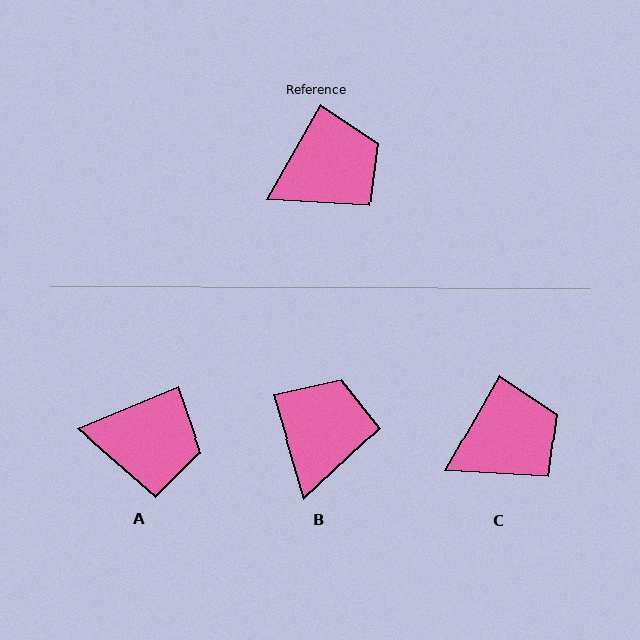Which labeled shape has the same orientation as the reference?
C.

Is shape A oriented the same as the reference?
No, it is off by about 38 degrees.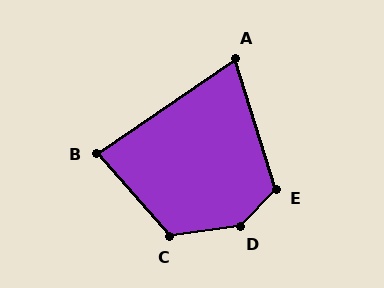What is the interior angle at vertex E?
Approximately 119 degrees (obtuse).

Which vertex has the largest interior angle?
D, at approximately 142 degrees.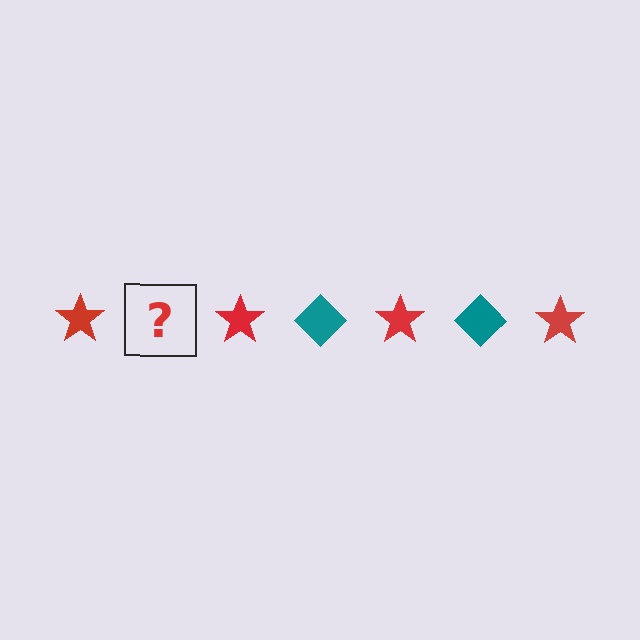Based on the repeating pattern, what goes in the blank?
The blank should be a teal diamond.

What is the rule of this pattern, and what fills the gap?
The rule is that the pattern alternates between red star and teal diamond. The gap should be filled with a teal diamond.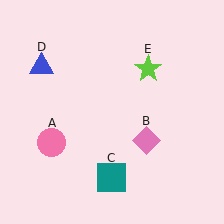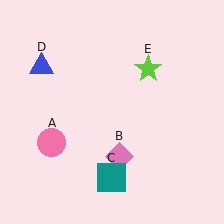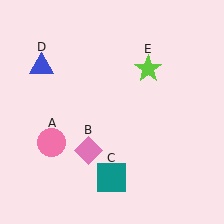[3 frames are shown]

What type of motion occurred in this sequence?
The pink diamond (object B) rotated clockwise around the center of the scene.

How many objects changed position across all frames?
1 object changed position: pink diamond (object B).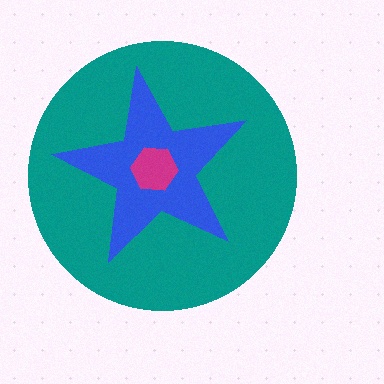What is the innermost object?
The magenta hexagon.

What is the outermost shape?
The teal circle.